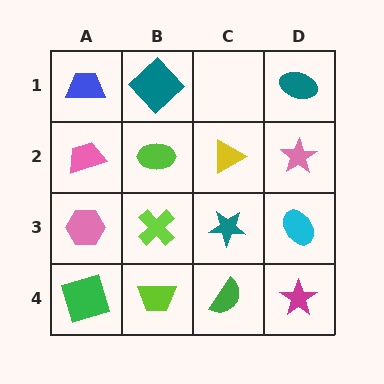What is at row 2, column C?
A yellow triangle.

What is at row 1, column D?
A teal ellipse.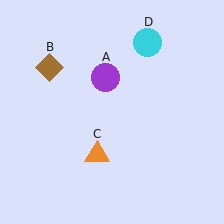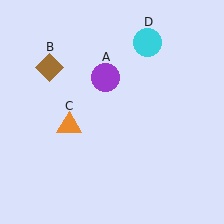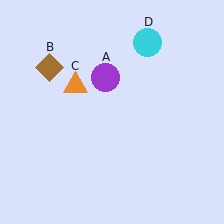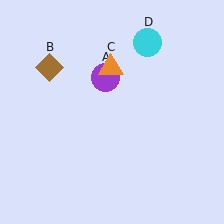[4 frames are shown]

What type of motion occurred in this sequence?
The orange triangle (object C) rotated clockwise around the center of the scene.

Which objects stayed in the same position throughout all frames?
Purple circle (object A) and brown diamond (object B) and cyan circle (object D) remained stationary.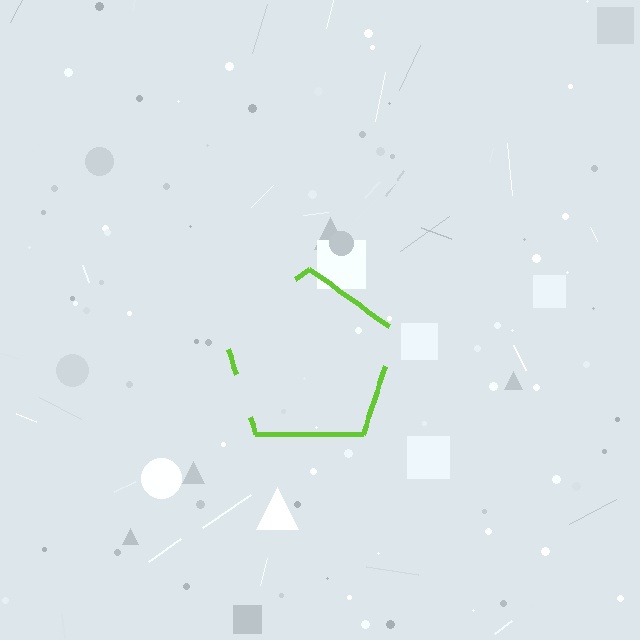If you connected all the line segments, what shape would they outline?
They would outline a pentagon.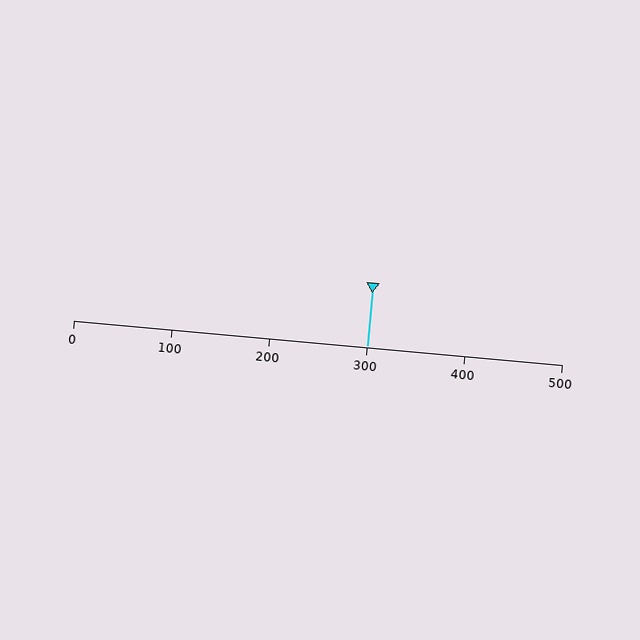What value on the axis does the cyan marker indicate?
The marker indicates approximately 300.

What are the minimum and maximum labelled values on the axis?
The axis runs from 0 to 500.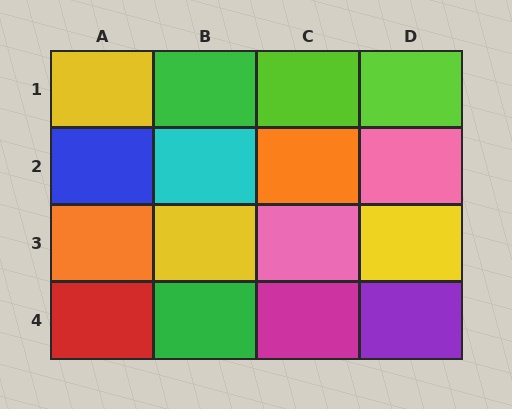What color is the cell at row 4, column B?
Green.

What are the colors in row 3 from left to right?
Orange, yellow, pink, yellow.